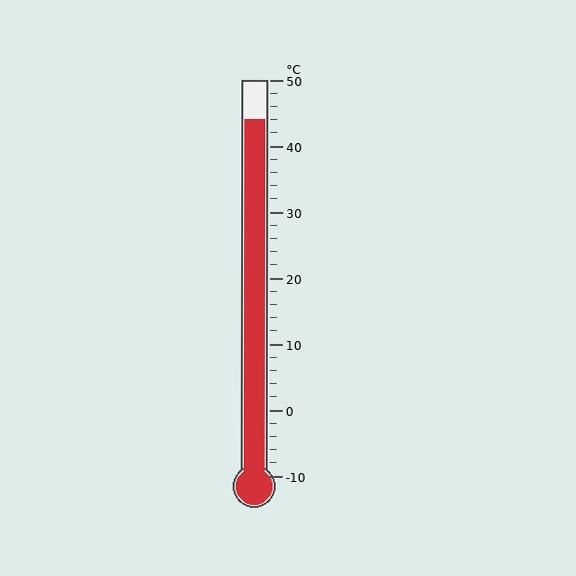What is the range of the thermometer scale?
The thermometer scale ranges from -10°C to 50°C.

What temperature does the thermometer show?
The thermometer shows approximately 44°C.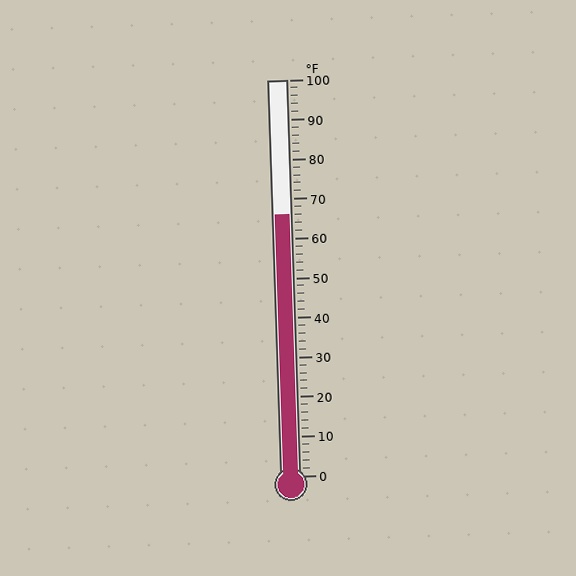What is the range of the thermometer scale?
The thermometer scale ranges from 0°F to 100°F.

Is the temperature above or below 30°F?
The temperature is above 30°F.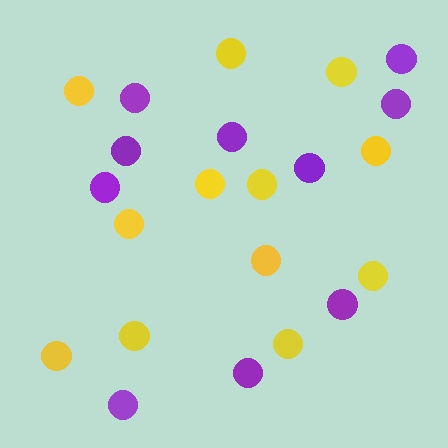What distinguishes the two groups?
There are 2 groups: one group of yellow circles (12) and one group of purple circles (10).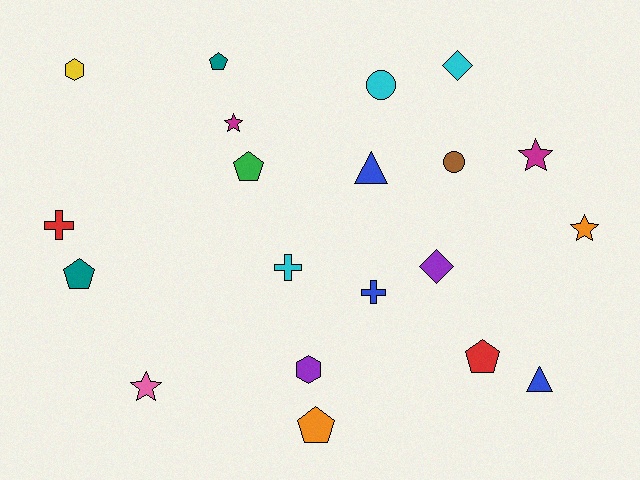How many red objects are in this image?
There are 2 red objects.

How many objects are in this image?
There are 20 objects.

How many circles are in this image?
There are 2 circles.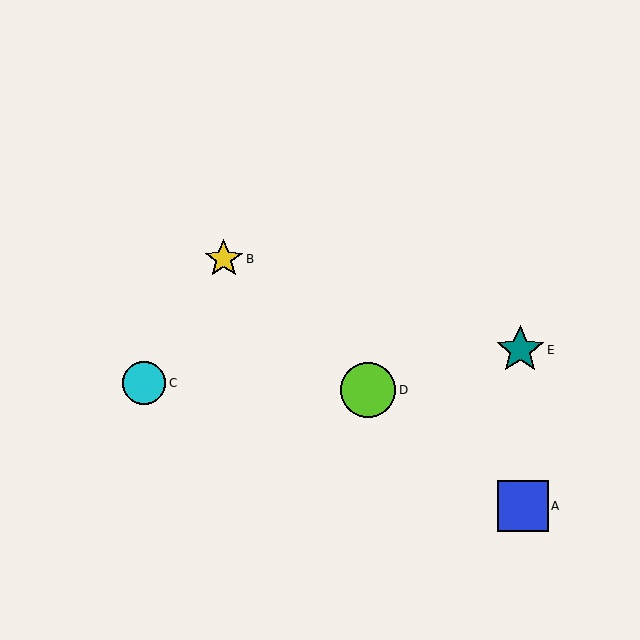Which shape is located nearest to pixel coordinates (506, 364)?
The teal star (labeled E) at (520, 350) is nearest to that location.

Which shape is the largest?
The lime circle (labeled D) is the largest.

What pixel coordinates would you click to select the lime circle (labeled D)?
Click at (368, 390) to select the lime circle D.